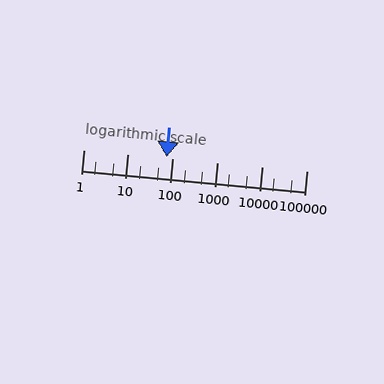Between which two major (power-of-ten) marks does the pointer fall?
The pointer is between 10 and 100.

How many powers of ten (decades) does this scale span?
The scale spans 5 decades, from 1 to 100000.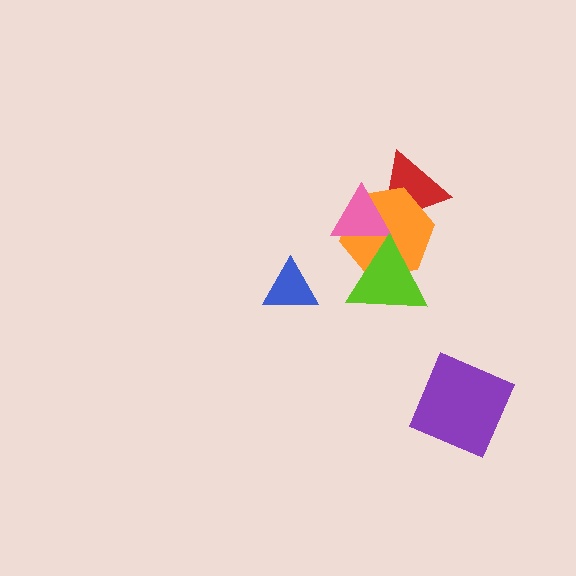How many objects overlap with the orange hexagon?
3 objects overlap with the orange hexagon.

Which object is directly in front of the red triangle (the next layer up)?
The orange hexagon is directly in front of the red triangle.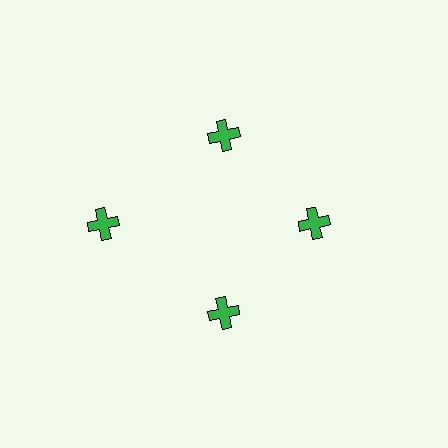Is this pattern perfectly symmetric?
No. The 4 green crosses are arranged in a ring, but one element near the 9 o'clock position is pushed outward from the center, breaking the 4-fold rotational symmetry.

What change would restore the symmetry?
The symmetry would be restored by moving it inward, back onto the ring so that all 4 crosses sit at equal angles and equal distance from the center.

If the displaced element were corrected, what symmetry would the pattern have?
It would have 4-fold rotational symmetry — the pattern would map onto itself every 90 degrees.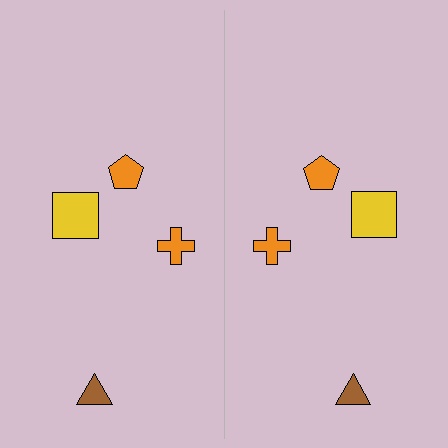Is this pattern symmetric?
Yes, this pattern has bilateral (reflection) symmetry.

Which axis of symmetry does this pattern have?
The pattern has a vertical axis of symmetry running through the center of the image.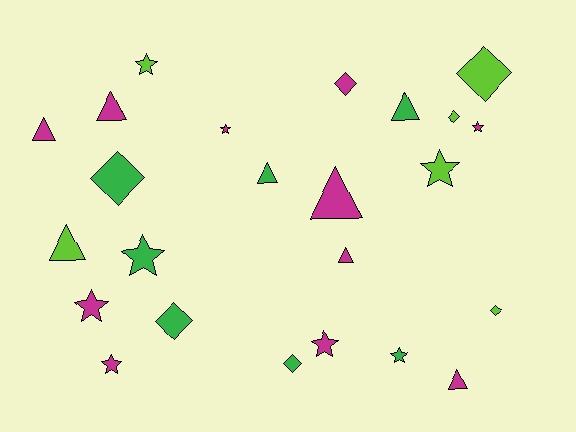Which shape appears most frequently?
Star, with 9 objects.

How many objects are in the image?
There are 24 objects.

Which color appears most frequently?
Magenta, with 11 objects.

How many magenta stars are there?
There are 5 magenta stars.